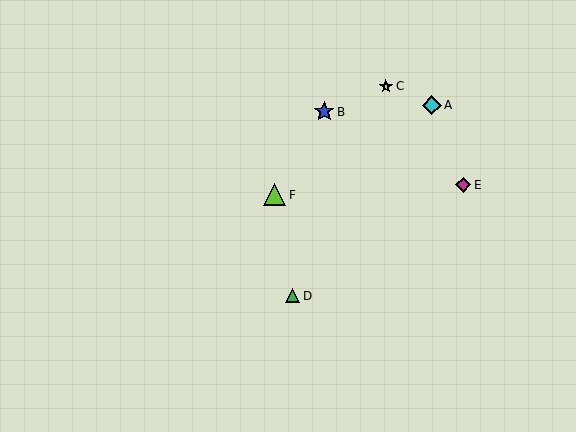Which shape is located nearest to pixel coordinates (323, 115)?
The blue star (labeled B) at (324, 112) is nearest to that location.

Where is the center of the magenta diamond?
The center of the magenta diamond is at (463, 185).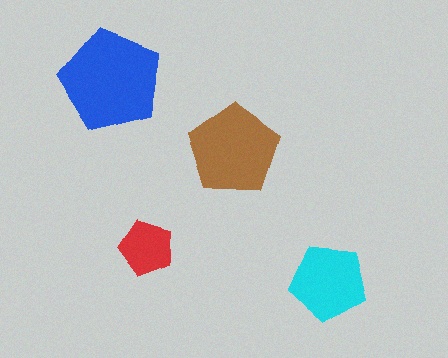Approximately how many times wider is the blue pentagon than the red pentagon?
About 2 times wider.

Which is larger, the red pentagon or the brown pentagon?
The brown one.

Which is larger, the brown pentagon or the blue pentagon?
The blue one.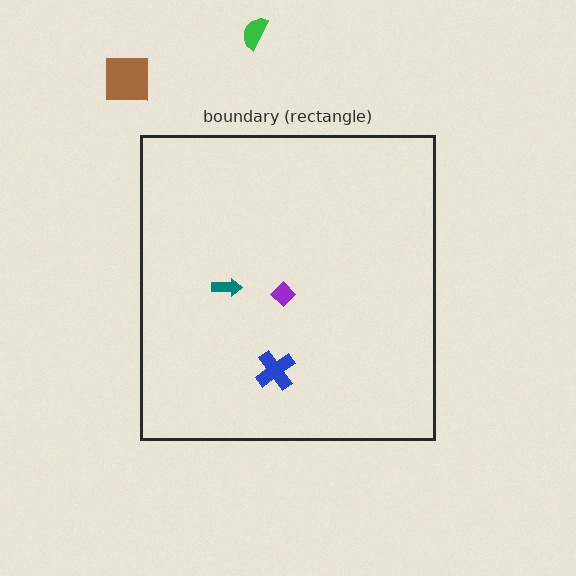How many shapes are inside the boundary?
3 inside, 2 outside.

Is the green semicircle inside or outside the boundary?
Outside.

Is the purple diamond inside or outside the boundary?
Inside.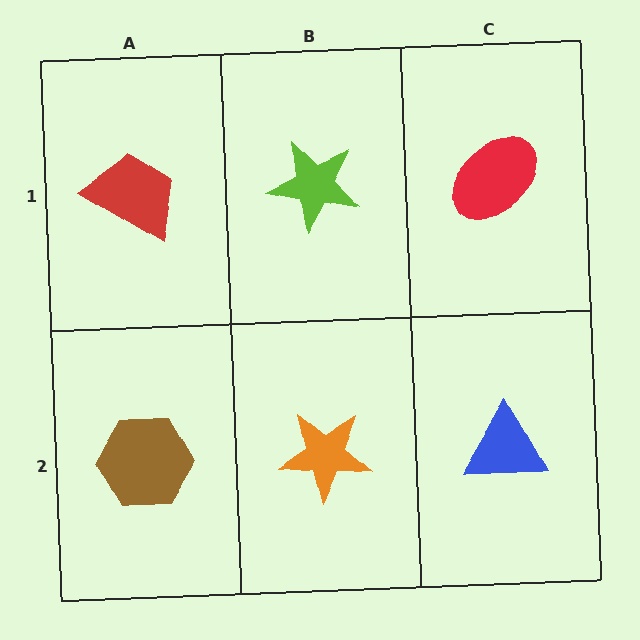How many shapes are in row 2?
3 shapes.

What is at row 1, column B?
A lime star.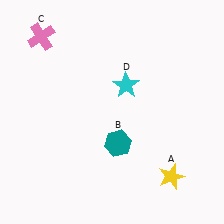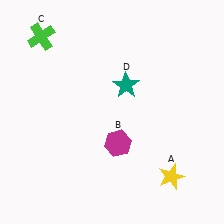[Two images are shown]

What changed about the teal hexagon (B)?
In Image 1, B is teal. In Image 2, it changed to magenta.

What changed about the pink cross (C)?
In Image 1, C is pink. In Image 2, it changed to green.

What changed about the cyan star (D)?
In Image 1, D is cyan. In Image 2, it changed to teal.